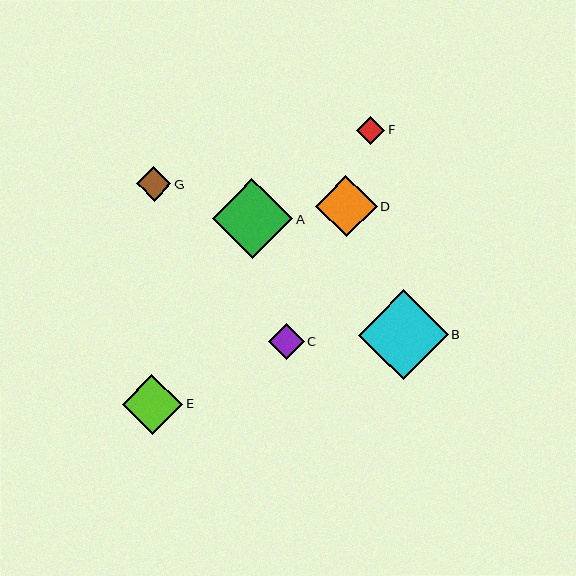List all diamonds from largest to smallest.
From largest to smallest: B, A, D, E, C, G, F.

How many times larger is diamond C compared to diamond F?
Diamond C is approximately 1.3 times the size of diamond F.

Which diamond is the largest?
Diamond B is the largest with a size of approximately 90 pixels.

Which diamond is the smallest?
Diamond F is the smallest with a size of approximately 28 pixels.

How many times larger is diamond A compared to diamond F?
Diamond A is approximately 2.8 times the size of diamond F.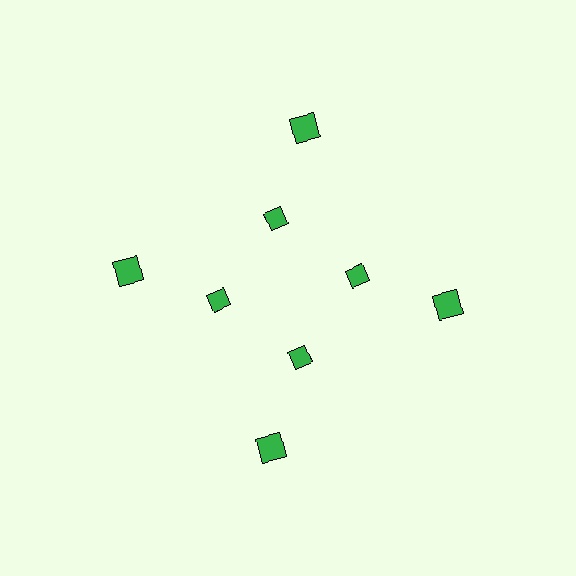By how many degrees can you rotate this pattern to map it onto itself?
The pattern maps onto itself every 90 degrees of rotation.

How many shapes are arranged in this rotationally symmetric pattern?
There are 8 shapes, arranged in 4 groups of 2.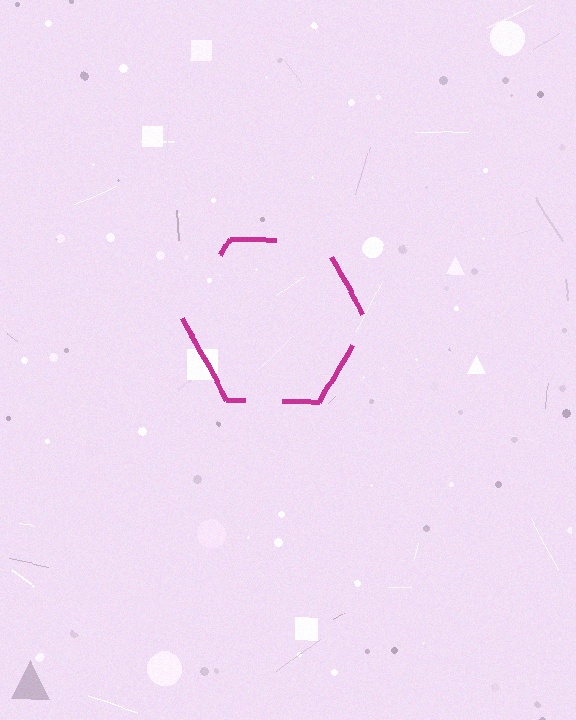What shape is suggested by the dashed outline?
The dashed outline suggests a hexagon.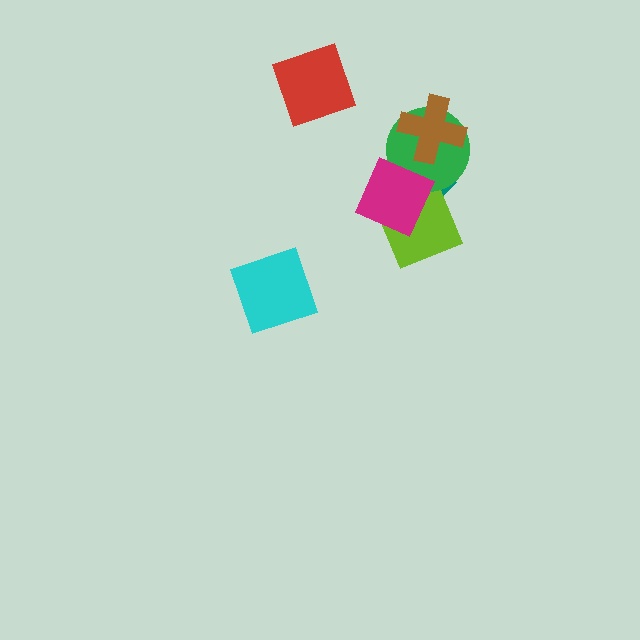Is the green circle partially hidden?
Yes, it is partially covered by another shape.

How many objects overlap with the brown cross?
2 objects overlap with the brown cross.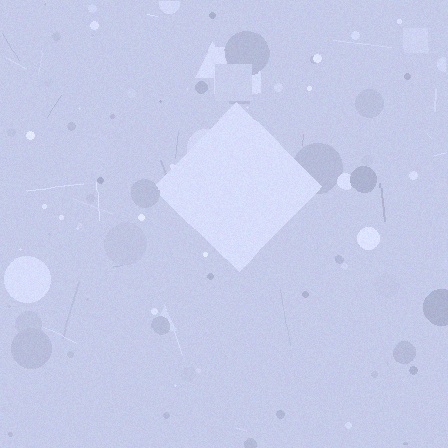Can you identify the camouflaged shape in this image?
The camouflaged shape is a diamond.